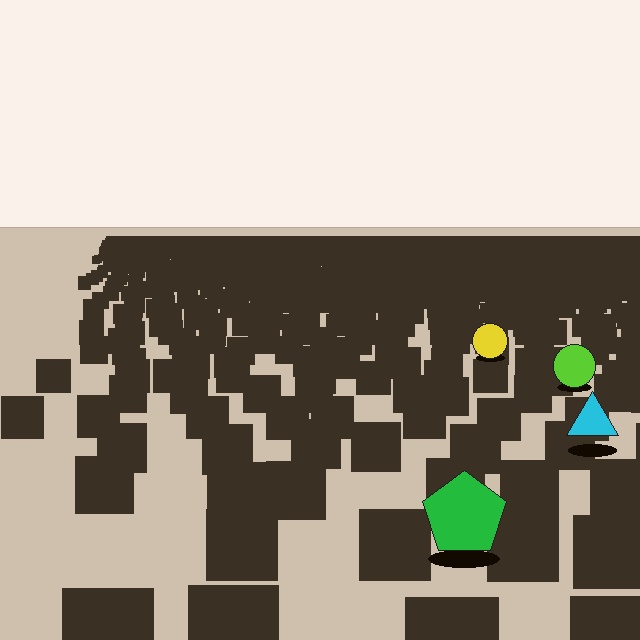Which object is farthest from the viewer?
The yellow circle is farthest from the viewer. It appears smaller and the ground texture around it is denser.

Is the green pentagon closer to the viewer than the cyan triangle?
Yes. The green pentagon is closer — you can tell from the texture gradient: the ground texture is coarser near it.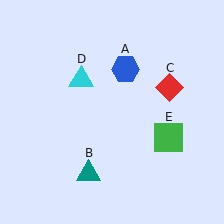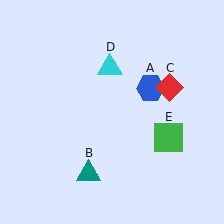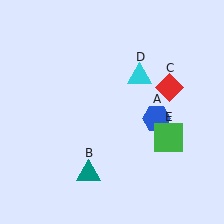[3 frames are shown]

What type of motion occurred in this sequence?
The blue hexagon (object A), cyan triangle (object D) rotated clockwise around the center of the scene.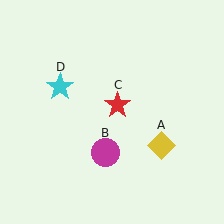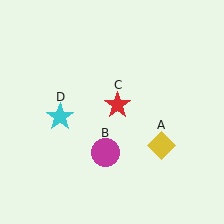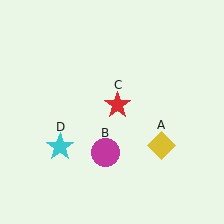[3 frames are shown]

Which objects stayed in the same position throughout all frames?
Yellow diamond (object A) and magenta circle (object B) and red star (object C) remained stationary.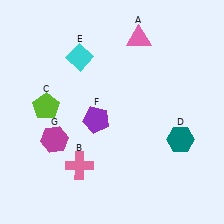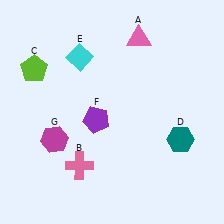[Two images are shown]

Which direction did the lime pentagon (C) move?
The lime pentagon (C) moved up.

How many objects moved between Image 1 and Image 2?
1 object moved between the two images.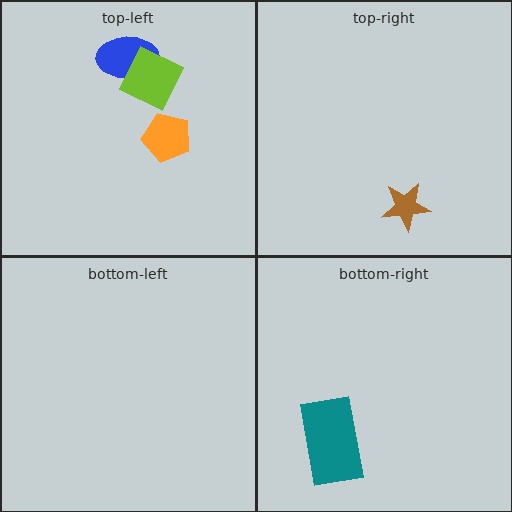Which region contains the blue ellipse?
The top-left region.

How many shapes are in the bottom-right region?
1.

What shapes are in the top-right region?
The brown star.